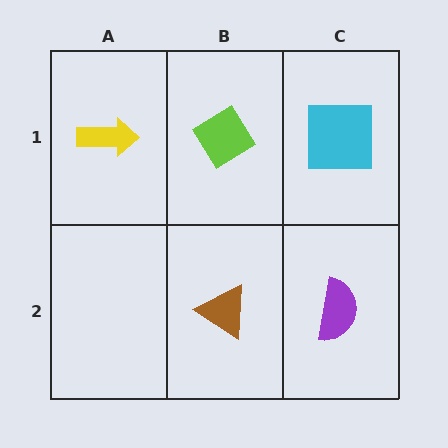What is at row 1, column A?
A yellow arrow.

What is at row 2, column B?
A brown triangle.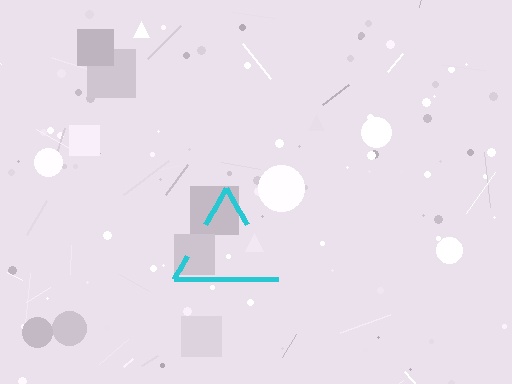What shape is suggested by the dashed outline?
The dashed outline suggests a triangle.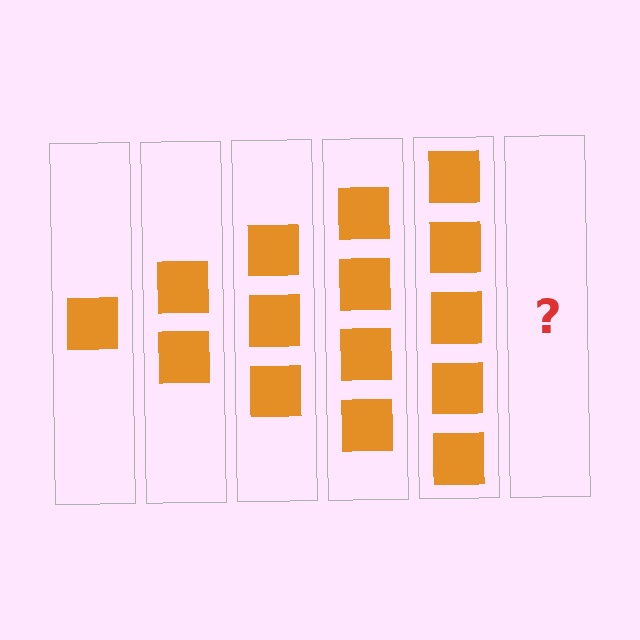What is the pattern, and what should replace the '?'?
The pattern is that each step adds one more square. The '?' should be 6 squares.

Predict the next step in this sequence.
The next step is 6 squares.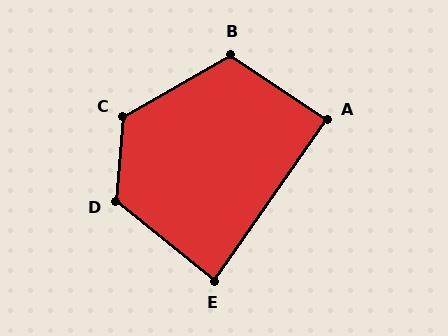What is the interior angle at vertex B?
Approximately 116 degrees (obtuse).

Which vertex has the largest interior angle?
C, at approximately 125 degrees.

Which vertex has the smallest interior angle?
E, at approximately 86 degrees.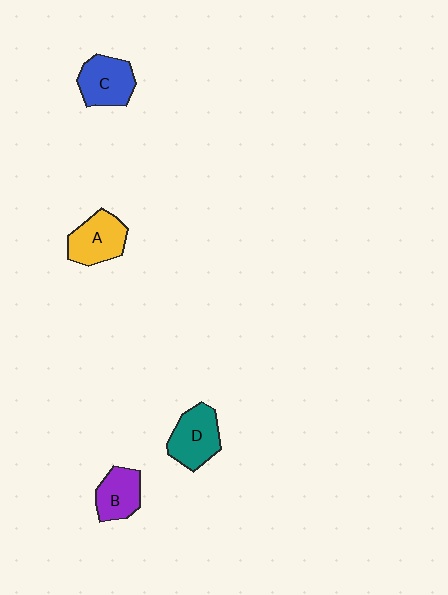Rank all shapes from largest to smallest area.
From largest to smallest: D (teal), A (yellow), C (blue), B (purple).